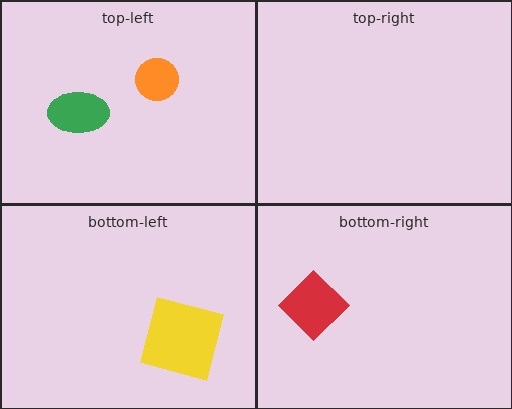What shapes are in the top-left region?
The orange circle, the green ellipse.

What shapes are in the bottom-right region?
The red diamond.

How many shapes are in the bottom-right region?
1.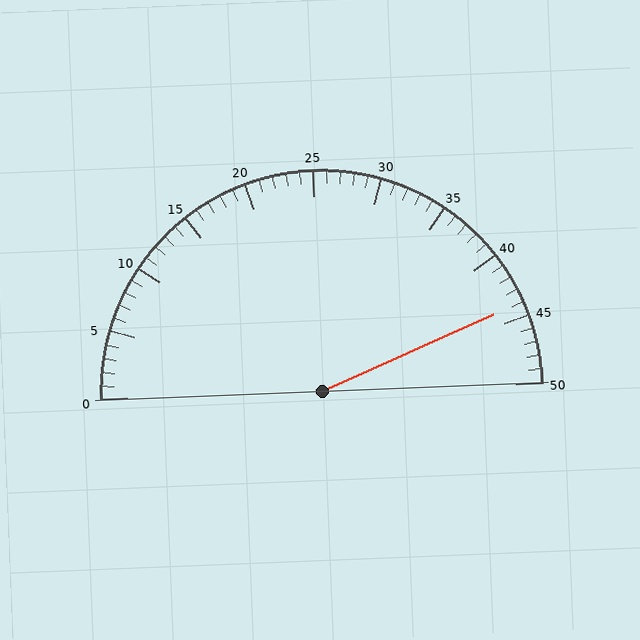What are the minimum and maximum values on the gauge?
The gauge ranges from 0 to 50.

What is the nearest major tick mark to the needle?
The nearest major tick mark is 45.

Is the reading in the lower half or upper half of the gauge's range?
The reading is in the upper half of the range (0 to 50).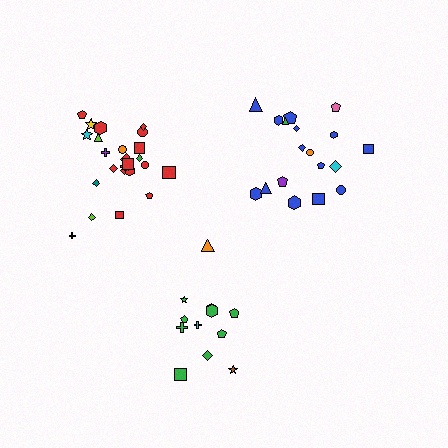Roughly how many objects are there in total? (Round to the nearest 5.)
Roughly 55 objects in total.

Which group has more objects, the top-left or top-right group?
The top-left group.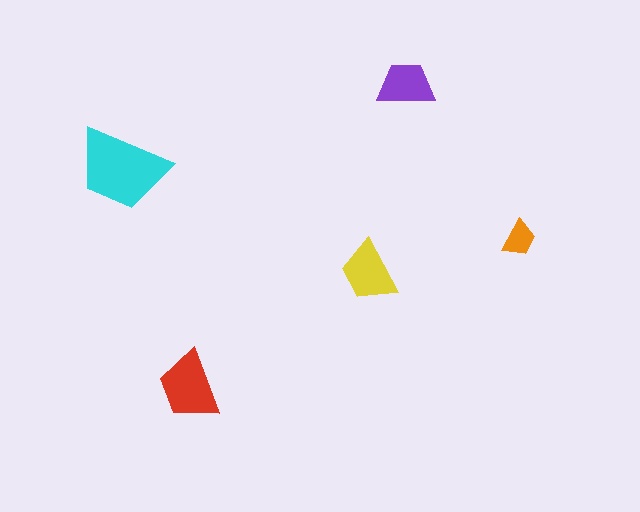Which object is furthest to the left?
The cyan trapezoid is leftmost.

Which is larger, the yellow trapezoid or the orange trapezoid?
The yellow one.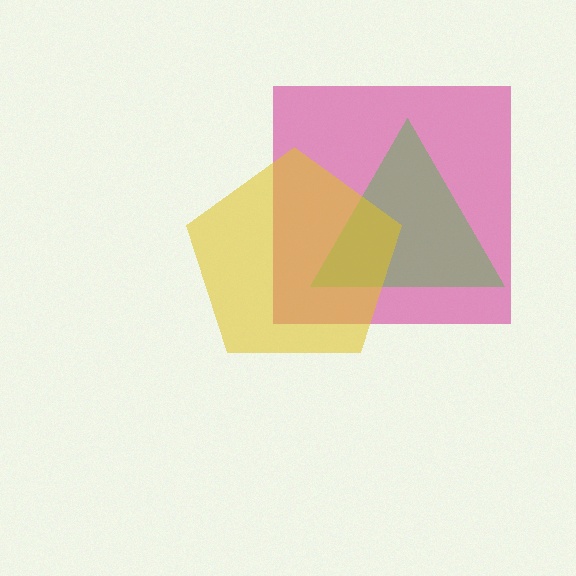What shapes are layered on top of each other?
The layered shapes are: a magenta square, a green triangle, a yellow pentagon.